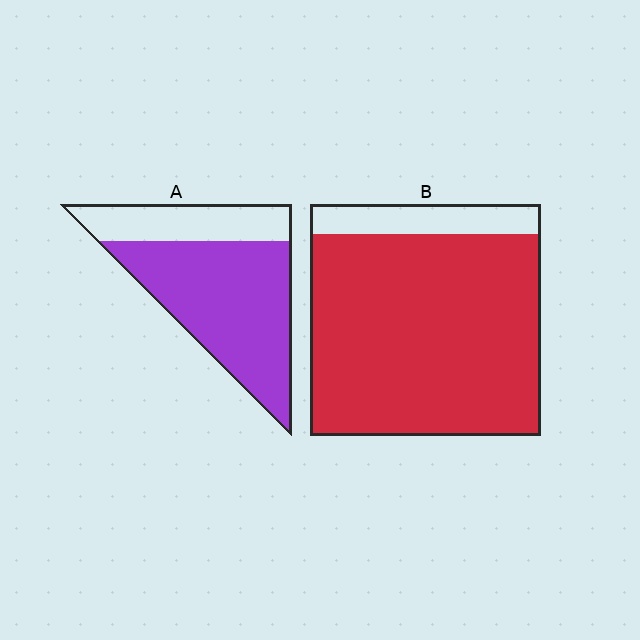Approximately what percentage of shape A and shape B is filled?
A is approximately 70% and B is approximately 85%.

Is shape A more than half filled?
Yes.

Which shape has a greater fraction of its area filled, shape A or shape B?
Shape B.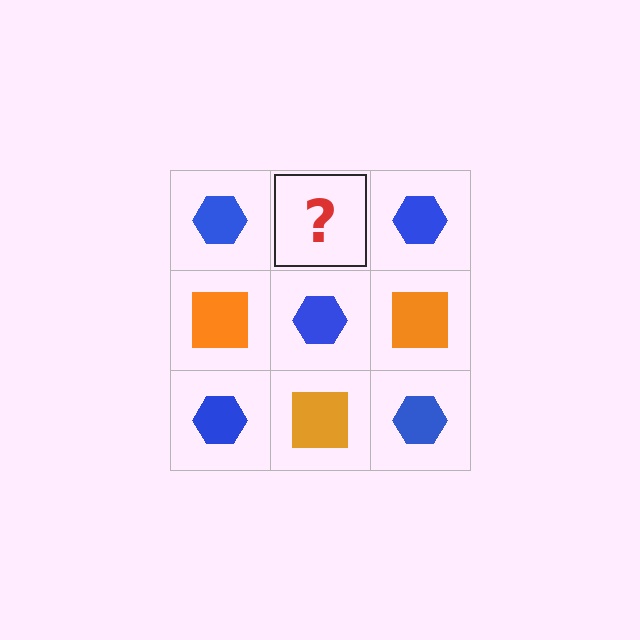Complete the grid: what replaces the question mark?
The question mark should be replaced with an orange square.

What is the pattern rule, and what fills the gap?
The rule is that it alternates blue hexagon and orange square in a checkerboard pattern. The gap should be filled with an orange square.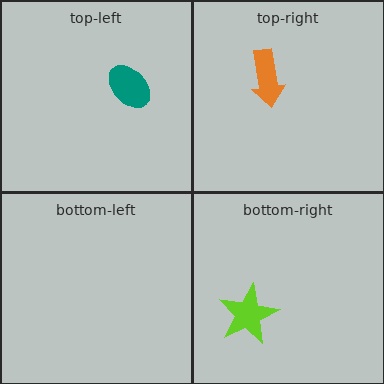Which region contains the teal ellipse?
The top-left region.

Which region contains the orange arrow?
The top-right region.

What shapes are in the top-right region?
The orange arrow.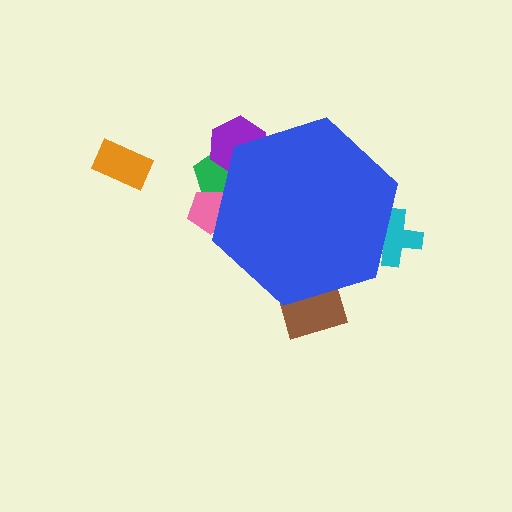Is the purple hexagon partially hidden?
Yes, the purple hexagon is partially hidden behind the blue hexagon.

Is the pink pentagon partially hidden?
Yes, the pink pentagon is partially hidden behind the blue hexagon.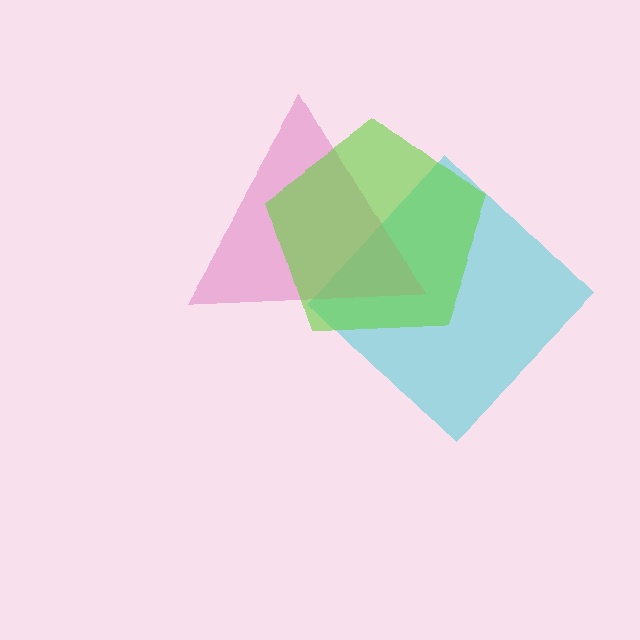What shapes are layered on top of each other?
The layered shapes are: a cyan diamond, a pink triangle, a lime pentagon.